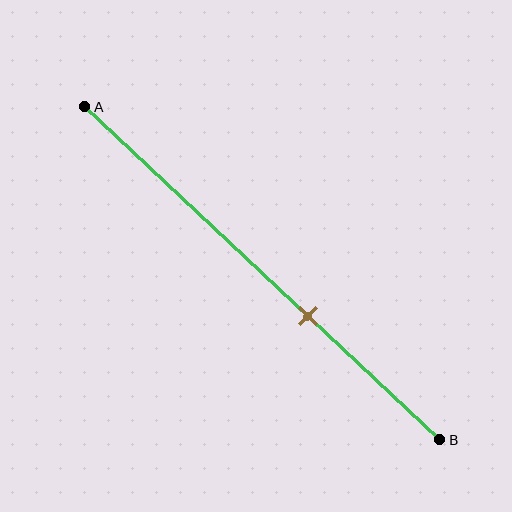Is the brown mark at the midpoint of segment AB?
No, the mark is at about 65% from A, not at the 50% midpoint.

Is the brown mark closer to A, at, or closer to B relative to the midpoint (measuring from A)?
The brown mark is closer to point B than the midpoint of segment AB.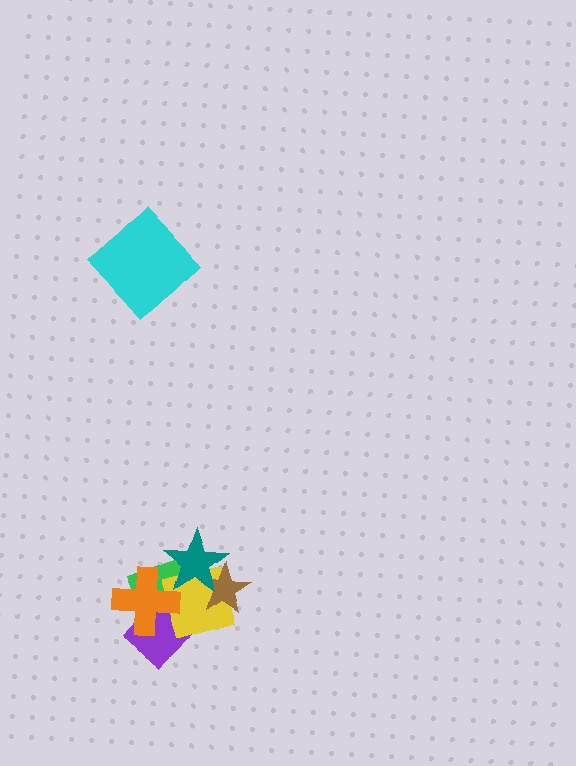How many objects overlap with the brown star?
3 objects overlap with the brown star.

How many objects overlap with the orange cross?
3 objects overlap with the orange cross.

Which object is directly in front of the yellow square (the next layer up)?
The brown star is directly in front of the yellow square.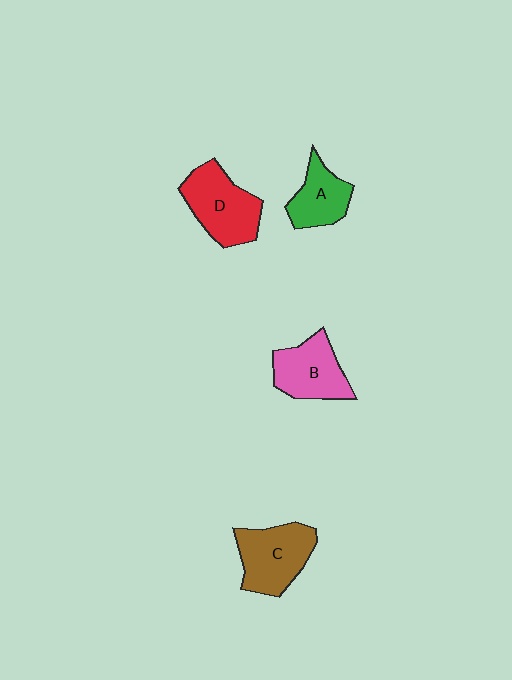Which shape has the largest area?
Shape D (red).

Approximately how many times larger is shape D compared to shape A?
Approximately 1.5 times.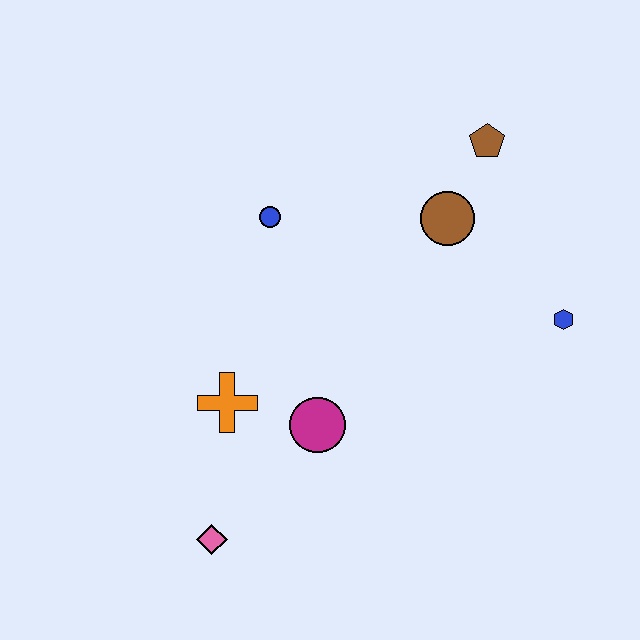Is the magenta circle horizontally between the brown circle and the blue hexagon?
No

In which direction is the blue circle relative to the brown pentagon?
The blue circle is to the left of the brown pentagon.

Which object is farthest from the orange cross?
The brown pentagon is farthest from the orange cross.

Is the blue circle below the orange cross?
No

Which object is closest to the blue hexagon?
The brown circle is closest to the blue hexagon.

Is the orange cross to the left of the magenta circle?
Yes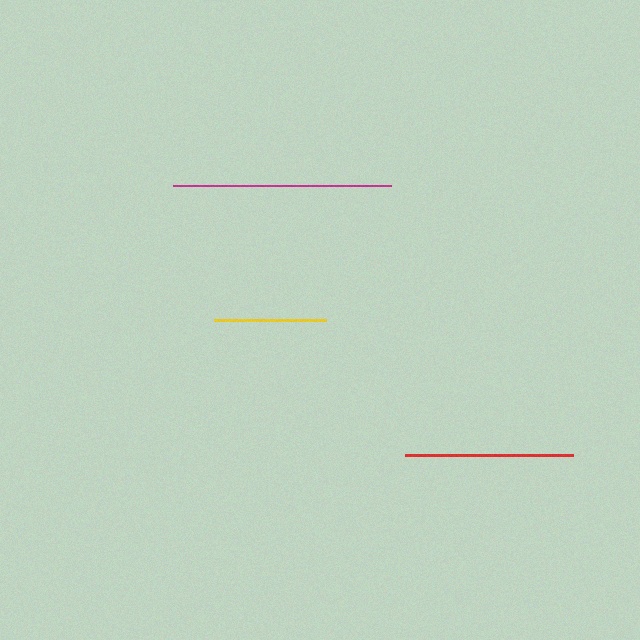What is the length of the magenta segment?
The magenta segment is approximately 218 pixels long.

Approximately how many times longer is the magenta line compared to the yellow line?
The magenta line is approximately 1.9 times the length of the yellow line.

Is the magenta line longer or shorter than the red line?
The magenta line is longer than the red line.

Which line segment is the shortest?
The yellow line is the shortest at approximately 112 pixels.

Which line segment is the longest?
The magenta line is the longest at approximately 218 pixels.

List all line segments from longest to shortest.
From longest to shortest: magenta, red, yellow.